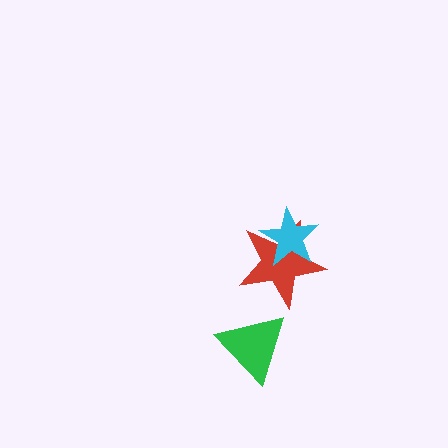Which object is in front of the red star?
The cyan star is in front of the red star.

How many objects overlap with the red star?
1 object overlaps with the red star.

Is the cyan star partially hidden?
No, no other shape covers it.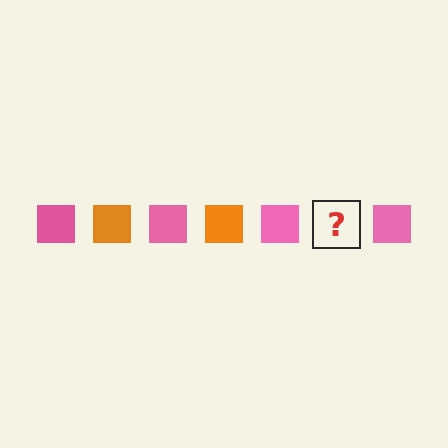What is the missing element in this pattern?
The missing element is an orange square.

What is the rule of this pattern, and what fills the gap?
The rule is that the pattern cycles through pink, orange squares. The gap should be filled with an orange square.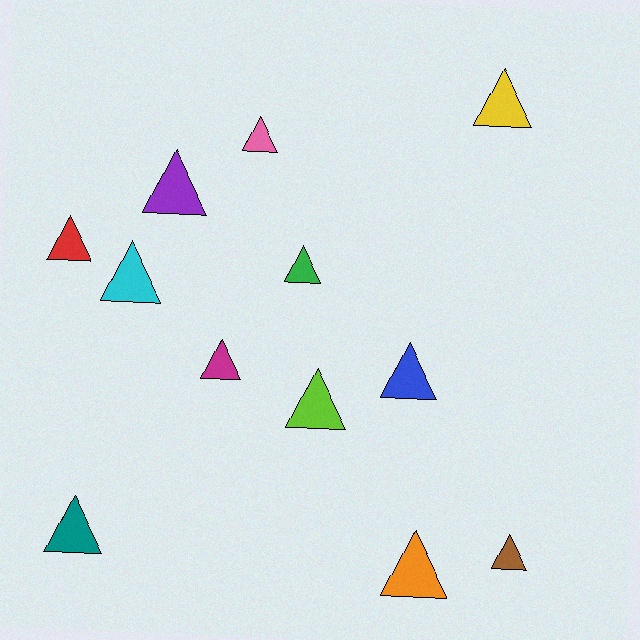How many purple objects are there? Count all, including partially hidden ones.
There is 1 purple object.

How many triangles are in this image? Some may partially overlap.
There are 12 triangles.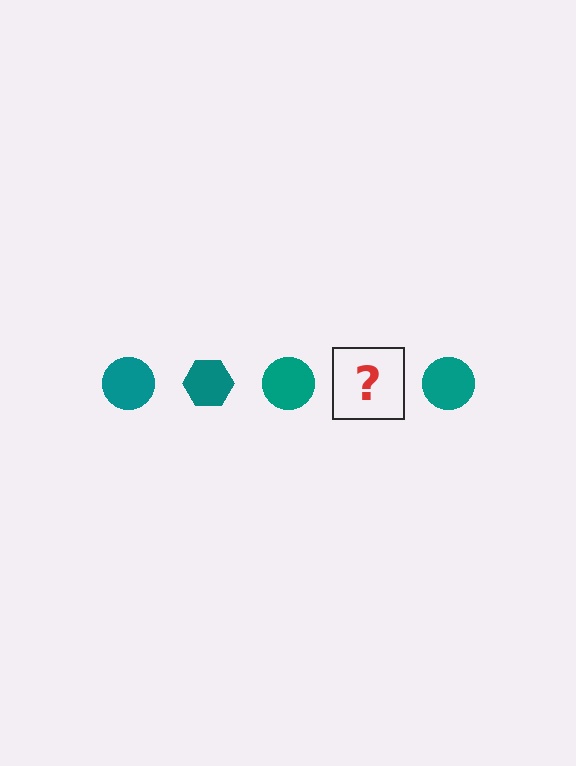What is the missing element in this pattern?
The missing element is a teal hexagon.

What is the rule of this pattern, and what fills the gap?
The rule is that the pattern cycles through circle, hexagon shapes in teal. The gap should be filled with a teal hexagon.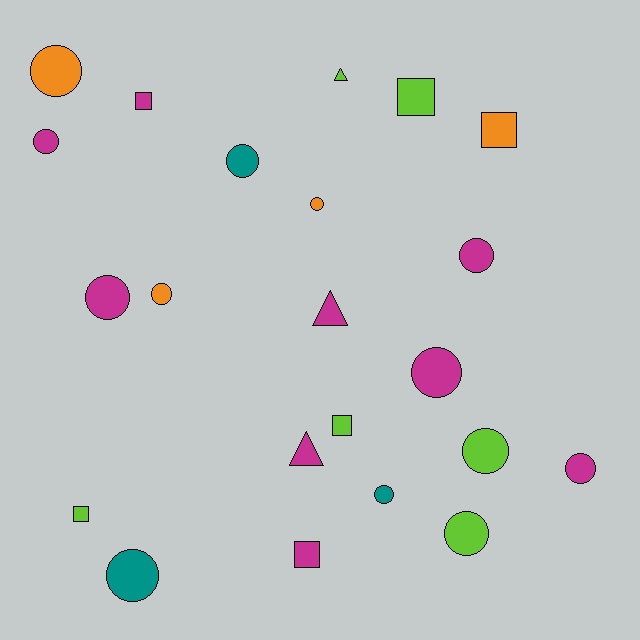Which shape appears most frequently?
Circle, with 13 objects.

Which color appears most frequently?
Magenta, with 9 objects.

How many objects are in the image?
There are 22 objects.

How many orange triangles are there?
There are no orange triangles.